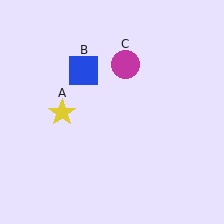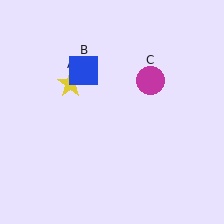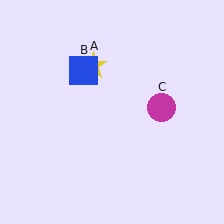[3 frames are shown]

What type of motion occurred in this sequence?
The yellow star (object A), magenta circle (object C) rotated clockwise around the center of the scene.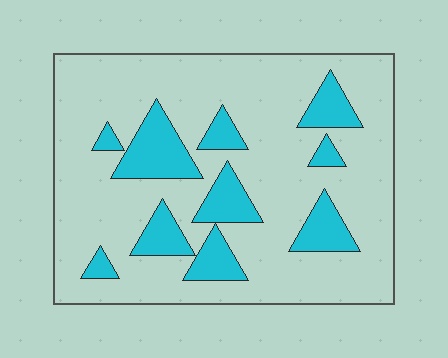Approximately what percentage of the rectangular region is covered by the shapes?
Approximately 20%.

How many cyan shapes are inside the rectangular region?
10.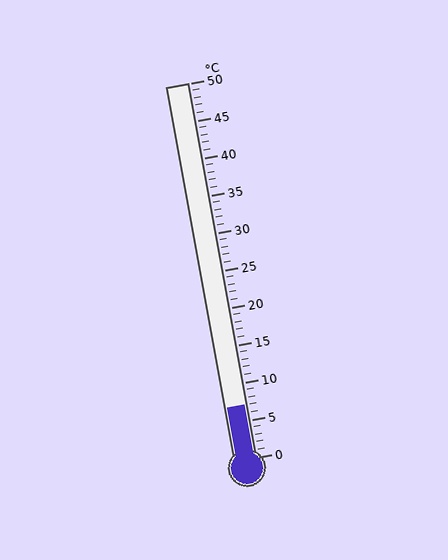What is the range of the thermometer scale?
The thermometer scale ranges from 0°C to 50°C.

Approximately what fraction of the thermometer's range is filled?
The thermometer is filled to approximately 15% of its range.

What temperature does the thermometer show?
The thermometer shows approximately 7°C.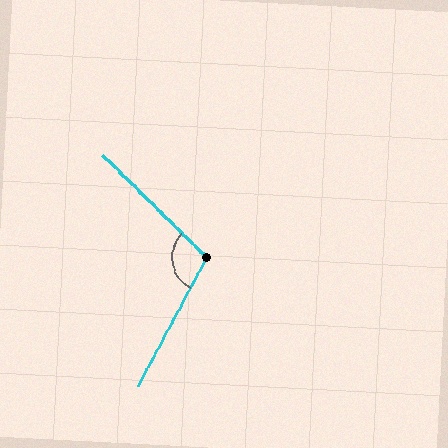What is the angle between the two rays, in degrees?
Approximately 106 degrees.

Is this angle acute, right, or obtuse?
It is obtuse.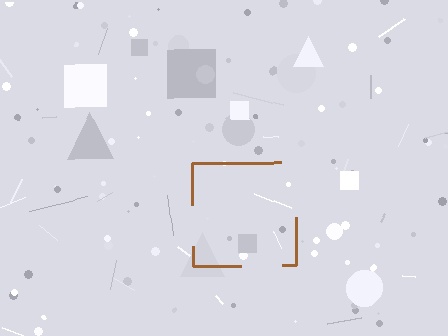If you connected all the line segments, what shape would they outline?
They would outline a square.